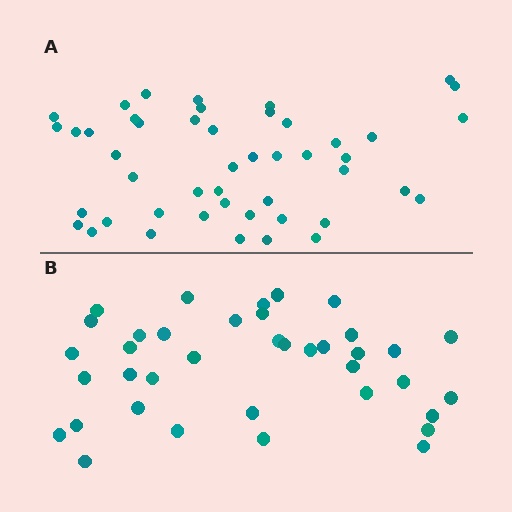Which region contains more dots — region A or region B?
Region A (the top region) has more dots.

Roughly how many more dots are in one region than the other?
Region A has roughly 8 or so more dots than region B.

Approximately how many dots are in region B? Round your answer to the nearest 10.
About 40 dots. (The exact count is 38, which rounds to 40.)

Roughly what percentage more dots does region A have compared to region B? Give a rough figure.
About 25% more.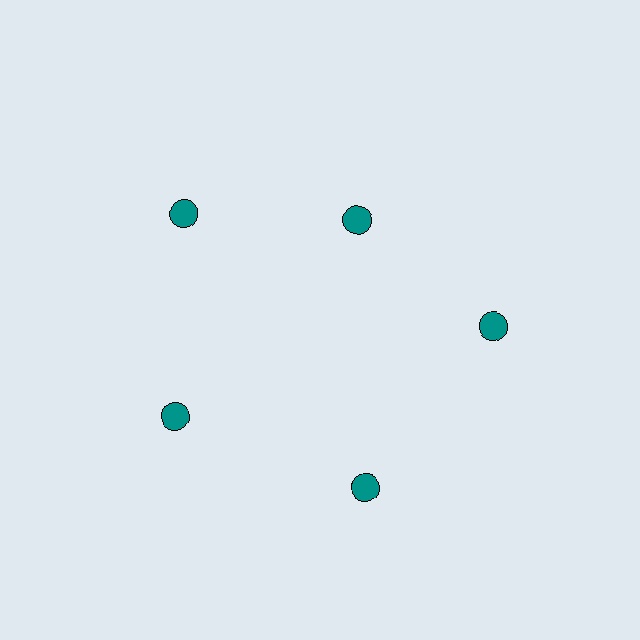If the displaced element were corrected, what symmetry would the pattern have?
It would have 5-fold rotational symmetry — the pattern would map onto itself every 72 degrees.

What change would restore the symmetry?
The symmetry would be restored by moving it outward, back onto the ring so that all 5 circles sit at equal angles and equal distance from the center.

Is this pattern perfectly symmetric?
No. The 5 teal circles are arranged in a ring, but one element near the 1 o'clock position is pulled inward toward the center, breaking the 5-fold rotational symmetry.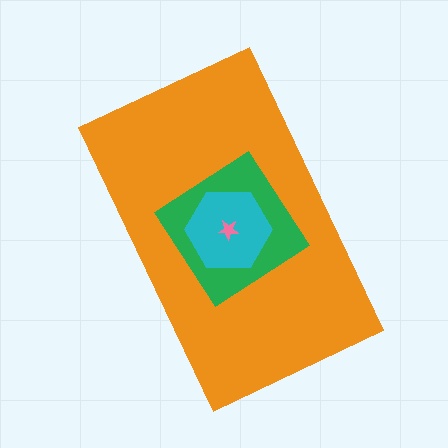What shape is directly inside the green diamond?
The cyan hexagon.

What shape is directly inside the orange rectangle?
The green diamond.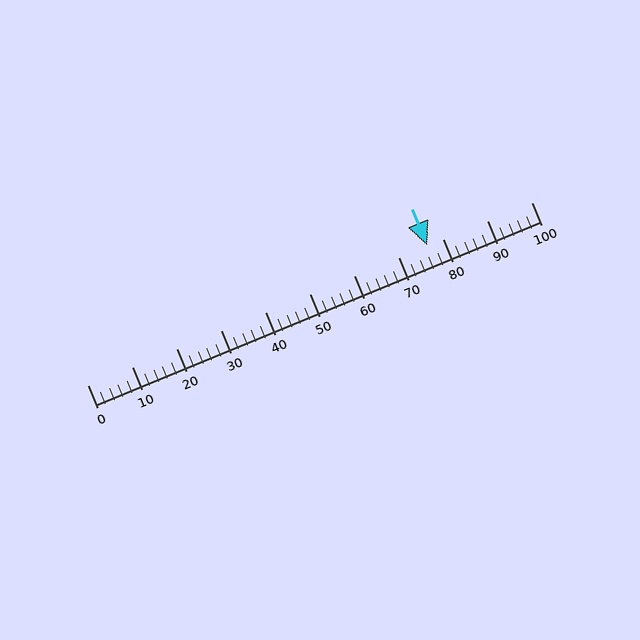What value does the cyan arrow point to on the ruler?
The cyan arrow points to approximately 77.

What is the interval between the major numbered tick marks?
The major tick marks are spaced 10 units apart.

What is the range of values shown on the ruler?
The ruler shows values from 0 to 100.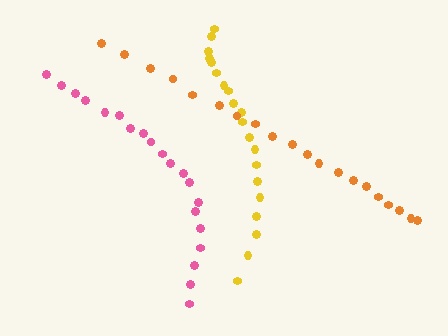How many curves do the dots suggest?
There are 3 distinct paths.